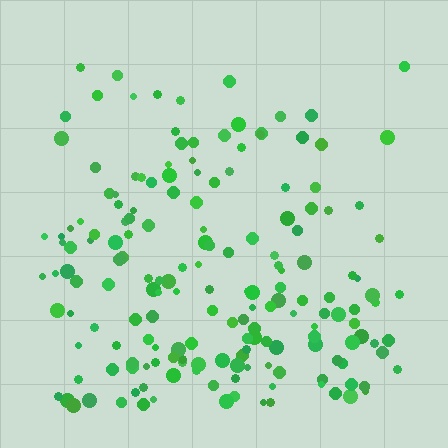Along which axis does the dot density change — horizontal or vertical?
Vertical.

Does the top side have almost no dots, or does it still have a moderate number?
Still a moderate number, just noticeably fewer than the bottom.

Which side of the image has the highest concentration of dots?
The bottom.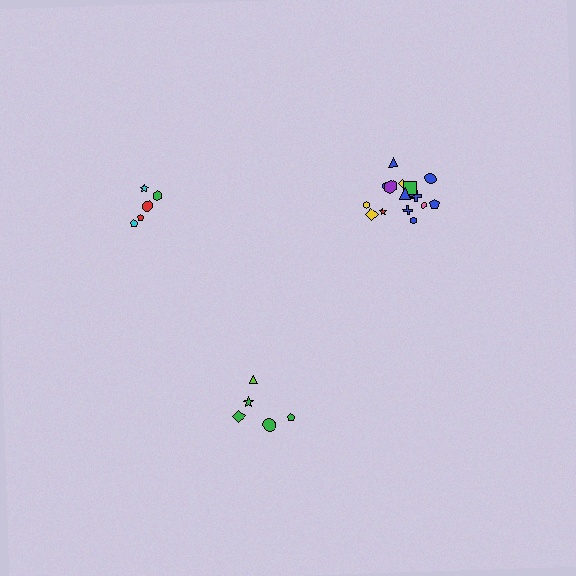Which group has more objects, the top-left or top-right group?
The top-right group.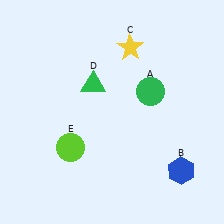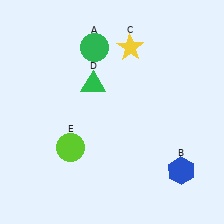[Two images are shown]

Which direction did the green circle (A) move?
The green circle (A) moved left.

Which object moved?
The green circle (A) moved left.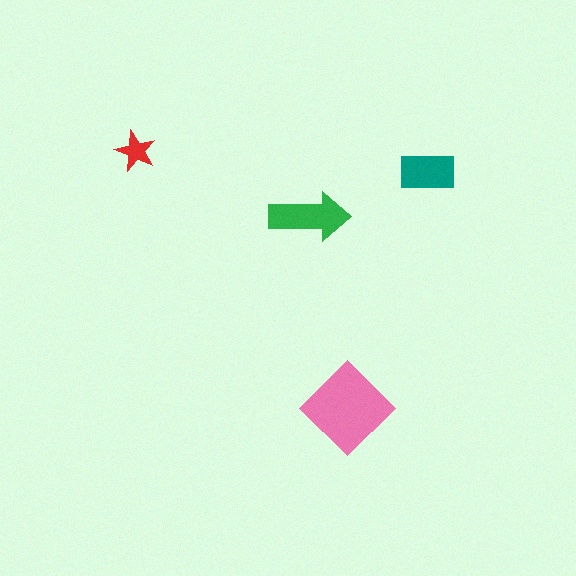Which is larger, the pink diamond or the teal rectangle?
The pink diamond.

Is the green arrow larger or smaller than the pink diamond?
Smaller.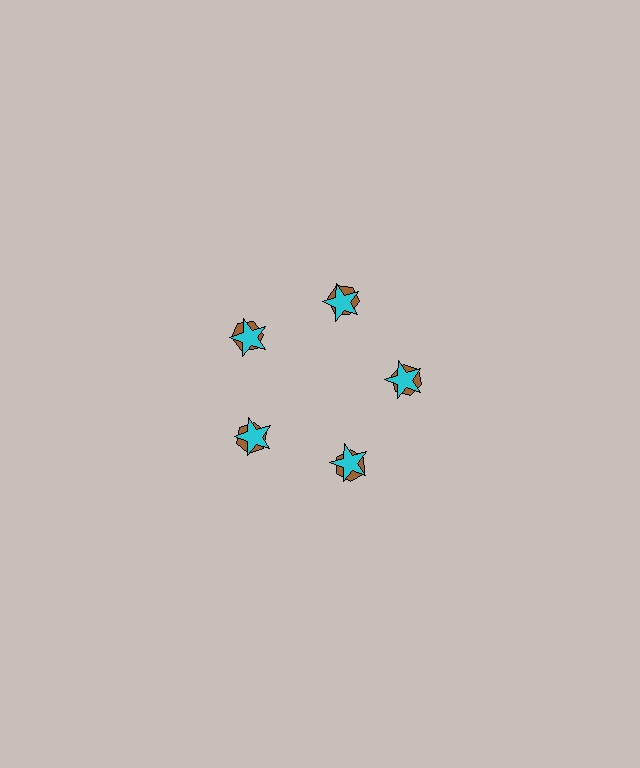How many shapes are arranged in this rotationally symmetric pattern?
There are 10 shapes, arranged in 5 groups of 2.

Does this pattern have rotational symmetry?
Yes, this pattern has 5-fold rotational symmetry. It looks the same after rotating 72 degrees around the center.